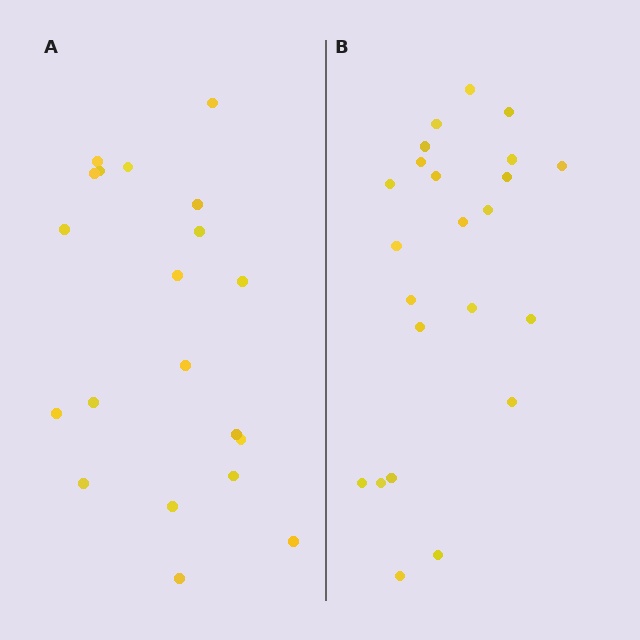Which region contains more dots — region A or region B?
Region B (the right region) has more dots.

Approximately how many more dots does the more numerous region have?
Region B has just a few more — roughly 2 or 3 more dots than region A.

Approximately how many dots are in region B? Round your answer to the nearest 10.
About 20 dots. (The exact count is 23, which rounds to 20.)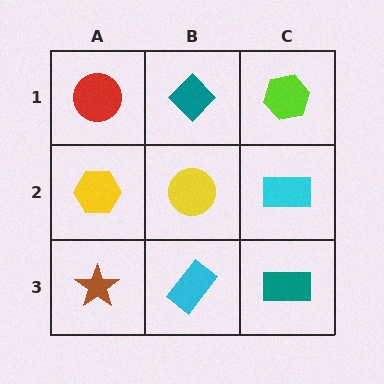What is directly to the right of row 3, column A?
A cyan rectangle.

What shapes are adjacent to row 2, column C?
A lime hexagon (row 1, column C), a teal rectangle (row 3, column C), a yellow circle (row 2, column B).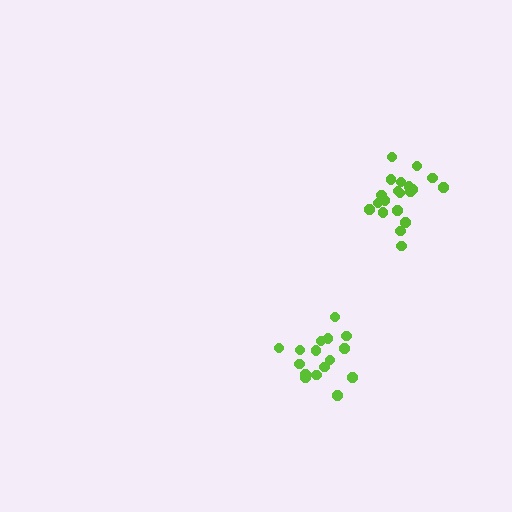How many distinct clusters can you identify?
There are 2 distinct clusters.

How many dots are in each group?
Group 1: 16 dots, Group 2: 20 dots (36 total).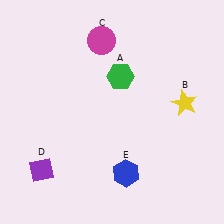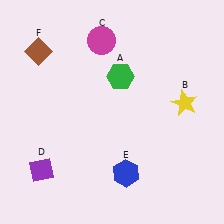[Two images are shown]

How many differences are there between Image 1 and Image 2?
There is 1 difference between the two images.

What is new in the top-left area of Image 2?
A brown diamond (F) was added in the top-left area of Image 2.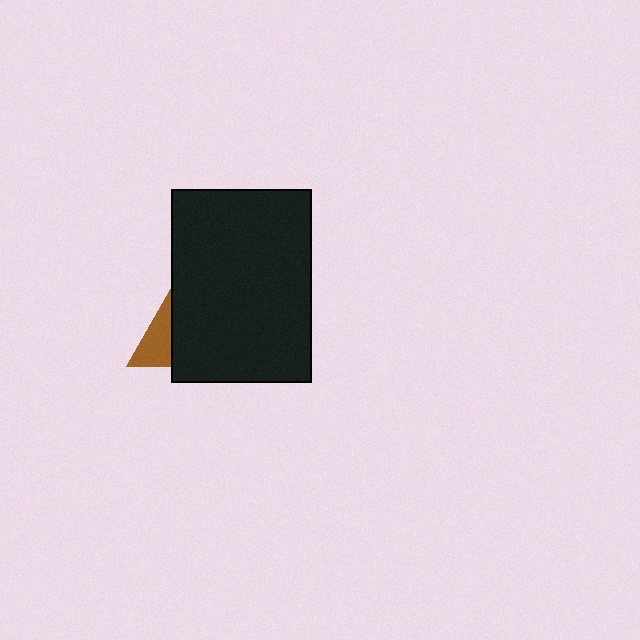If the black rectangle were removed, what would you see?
You would see the complete brown triangle.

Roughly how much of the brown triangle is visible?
A small part of it is visible (roughly 32%).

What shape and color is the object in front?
The object in front is a black rectangle.